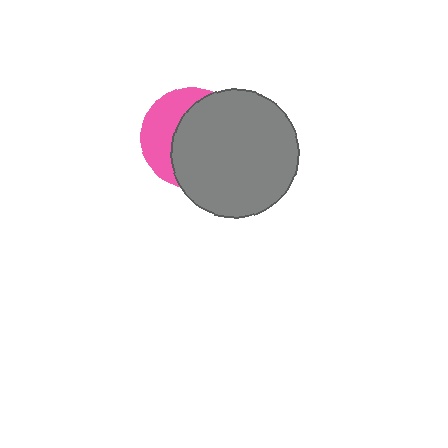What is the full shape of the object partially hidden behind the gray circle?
The partially hidden object is a pink circle.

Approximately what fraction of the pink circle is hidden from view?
Roughly 63% of the pink circle is hidden behind the gray circle.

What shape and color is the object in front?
The object in front is a gray circle.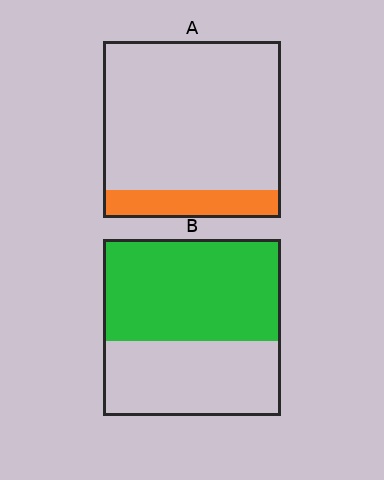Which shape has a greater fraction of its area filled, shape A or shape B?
Shape B.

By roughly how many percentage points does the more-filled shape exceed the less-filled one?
By roughly 40 percentage points (B over A).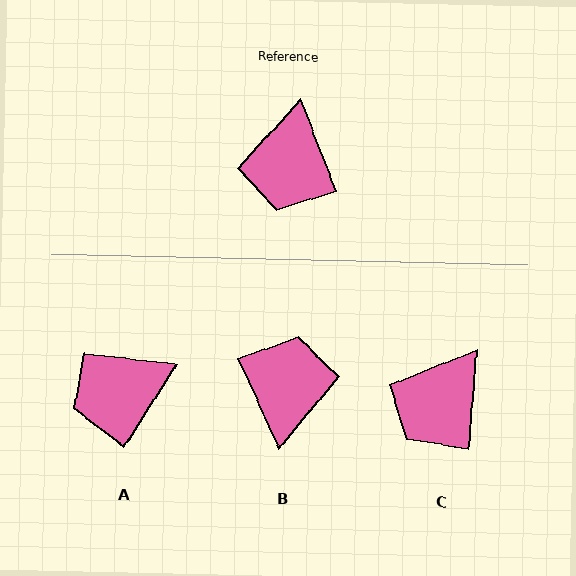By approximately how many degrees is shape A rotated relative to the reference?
Approximately 54 degrees clockwise.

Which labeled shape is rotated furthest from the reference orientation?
B, about 178 degrees away.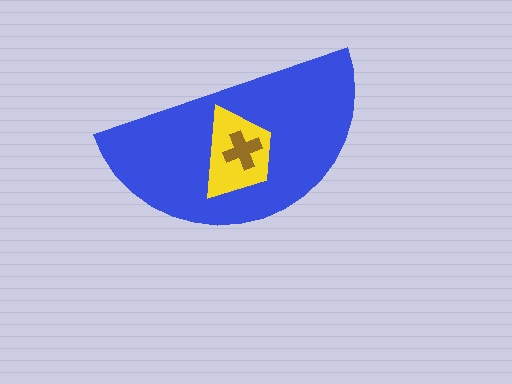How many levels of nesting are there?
3.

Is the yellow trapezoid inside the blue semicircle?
Yes.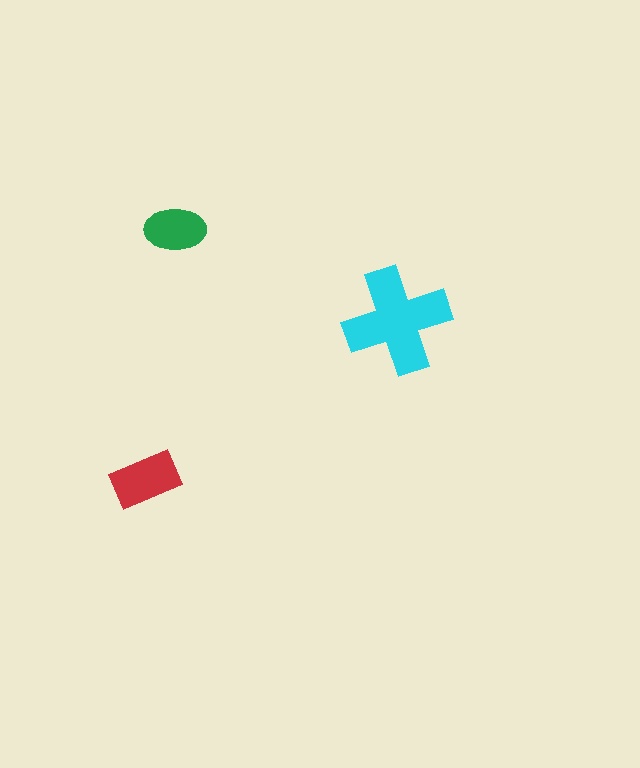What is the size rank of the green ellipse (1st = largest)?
3rd.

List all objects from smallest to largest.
The green ellipse, the red rectangle, the cyan cross.